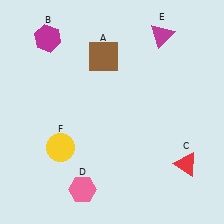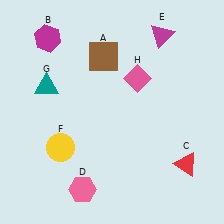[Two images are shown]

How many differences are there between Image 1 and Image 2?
There are 2 differences between the two images.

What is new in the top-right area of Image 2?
A pink diamond (H) was added in the top-right area of Image 2.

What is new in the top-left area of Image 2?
A teal triangle (G) was added in the top-left area of Image 2.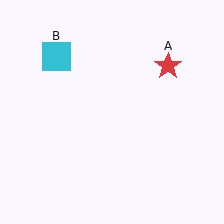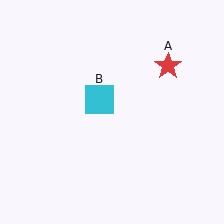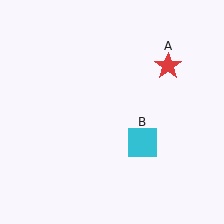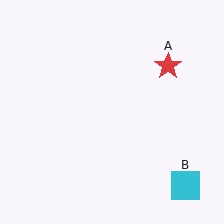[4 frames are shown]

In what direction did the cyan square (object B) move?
The cyan square (object B) moved down and to the right.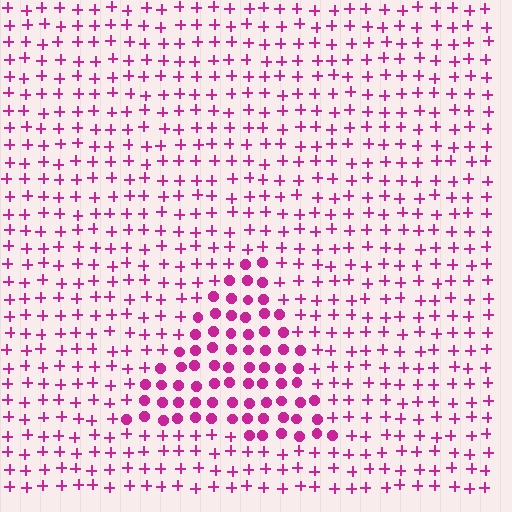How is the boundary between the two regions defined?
The boundary is defined by a change in element shape: circles inside vs. plus signs outside. All elements share the same color and spacing.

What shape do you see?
I see a triangle.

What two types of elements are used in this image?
The image uses circles inside the triangle region and plus signs outside it.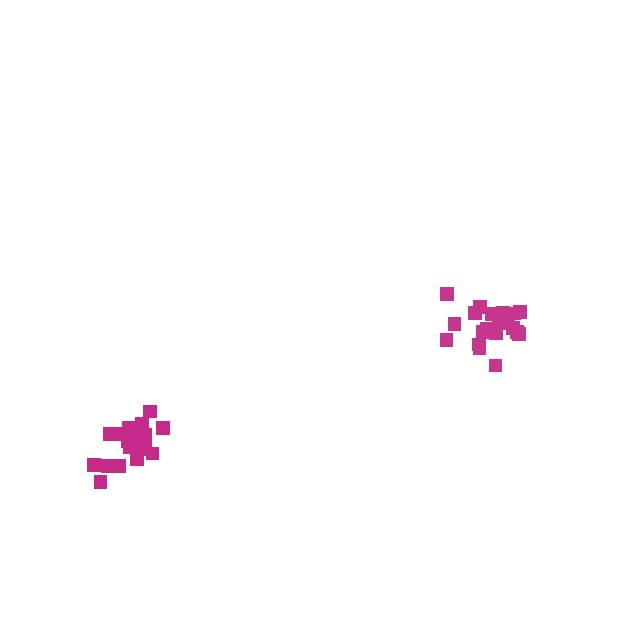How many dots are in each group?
Group 1: 20 dots, Group 2: 19 dots (39 total).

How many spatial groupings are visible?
There are 2 spatial groupings.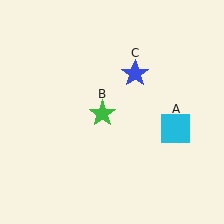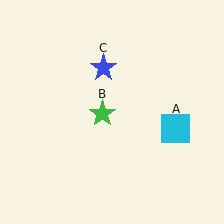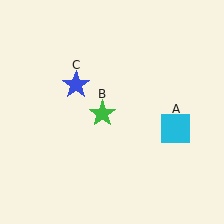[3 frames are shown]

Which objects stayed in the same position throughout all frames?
Cyan square (object A) and green star (object B) remained stationary.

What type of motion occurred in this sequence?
The blue star (object C) rotated counterclockwise around the center of the scene.